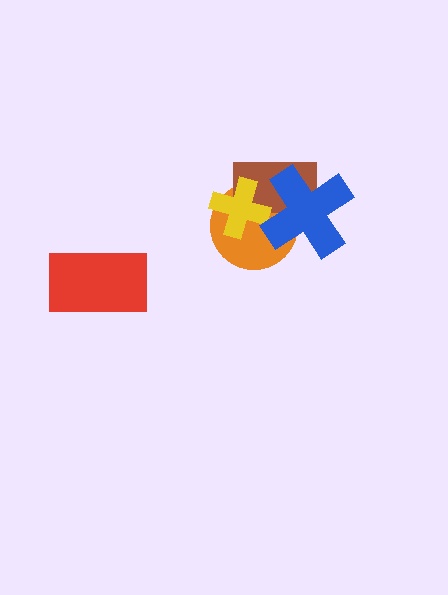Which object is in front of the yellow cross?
The blue cross is in front of the yellow cross.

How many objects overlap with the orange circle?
3 objects overlap with the orange circle.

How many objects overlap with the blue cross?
3 objects overlap with the blue cross.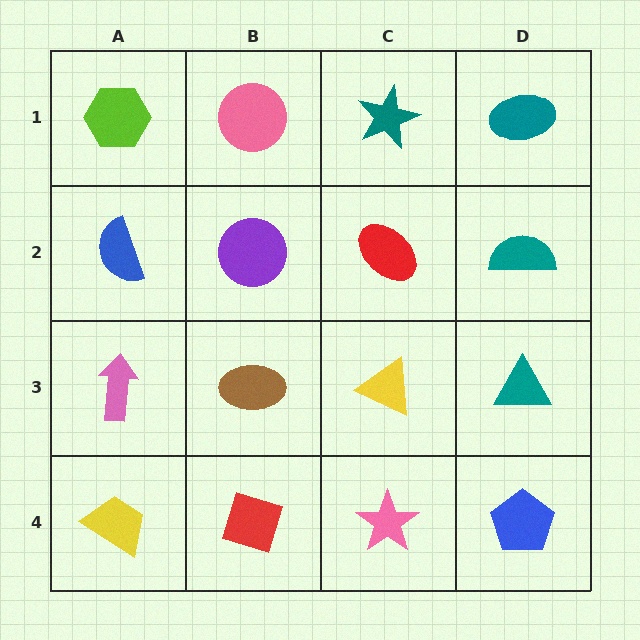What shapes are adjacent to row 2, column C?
A teal star (row 1, column C), a yellow triangle (row 3, column C), a purple circle (row 2, column B), a teal semicircle (row 2, column D).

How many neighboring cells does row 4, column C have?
3.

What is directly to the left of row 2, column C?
A purple circle.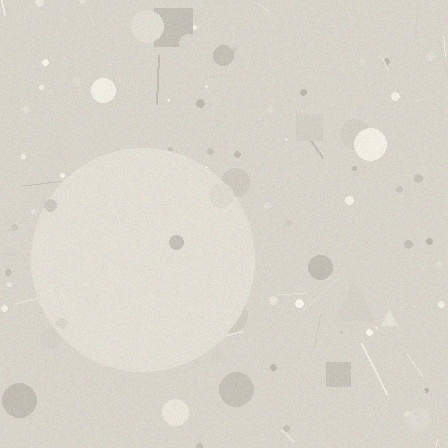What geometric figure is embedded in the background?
A circle is embedded in the background.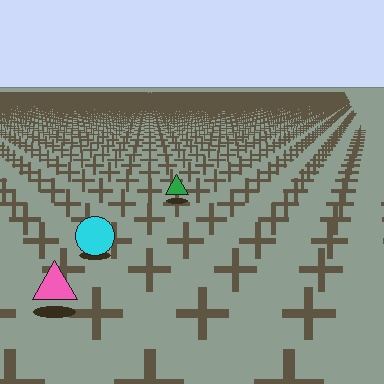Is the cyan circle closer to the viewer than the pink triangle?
No. The pink triangle is closer — you can tell from the texture gradient: the ground texture is coarser near it.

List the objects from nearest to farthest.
From nearest to farthest: the pink triangle, the cyan circle, the green triangle.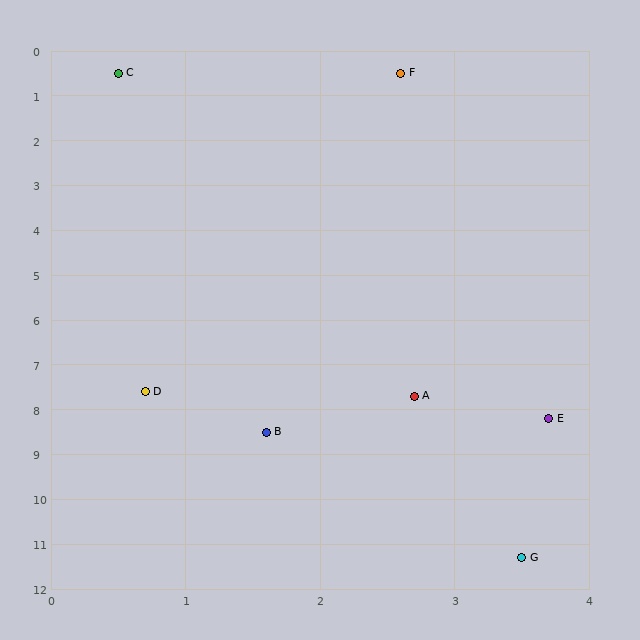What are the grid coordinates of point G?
Point G is at approximately (3.5, 11.3).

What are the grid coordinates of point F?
Point F is at approximately (2.6, 0.5).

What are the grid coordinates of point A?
Point A is at approximately (2.7, 7.7).